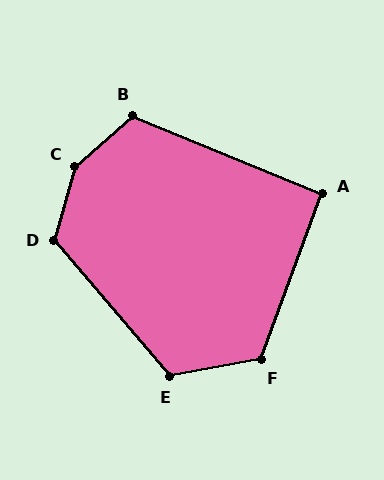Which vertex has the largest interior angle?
C, at approximately 148 degrees.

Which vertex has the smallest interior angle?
A, at approximately 92 degrees.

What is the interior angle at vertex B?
Approximately 116 degrees (obtuse).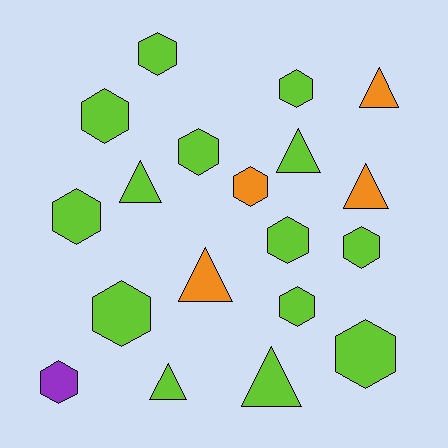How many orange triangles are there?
There are 3 orange triangles.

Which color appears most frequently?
Lime, with 14 objects.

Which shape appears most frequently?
Hexagon, with 12 objects.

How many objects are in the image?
There are 19 objects.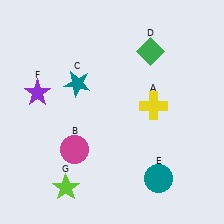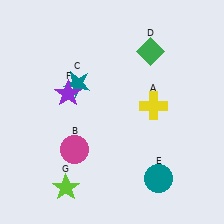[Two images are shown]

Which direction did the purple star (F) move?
The purple star (F) moved right.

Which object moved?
The purple star (F) moved right.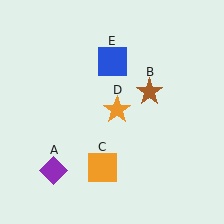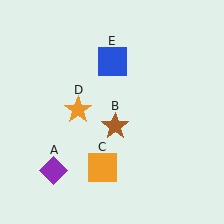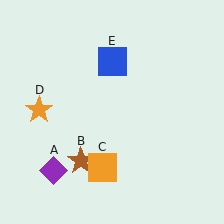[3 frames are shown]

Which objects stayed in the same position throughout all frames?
Purple diamond (object A) and orange square (object C) and blue square (object E) remained stationary.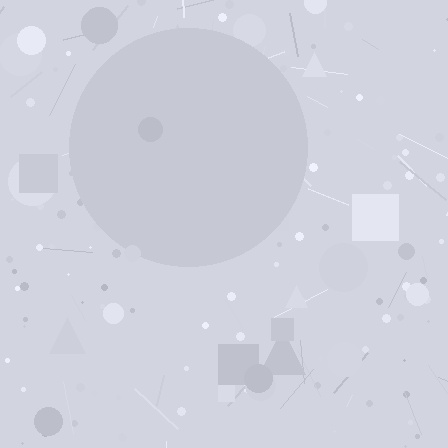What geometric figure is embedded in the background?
A circle is embedded in the background.